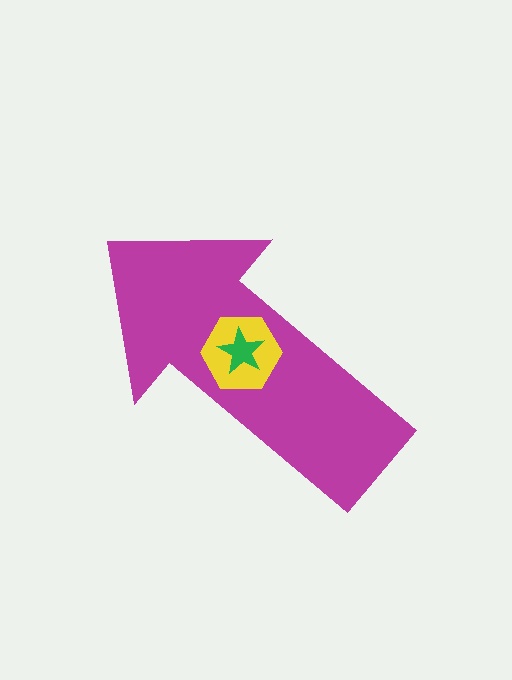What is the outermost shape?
The magenta arrow.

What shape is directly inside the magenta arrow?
The yellow hexagon.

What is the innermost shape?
The green star.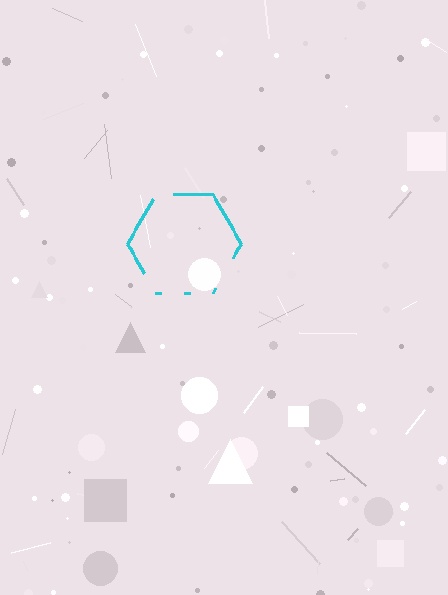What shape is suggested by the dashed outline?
The dashed outline suggests a hexagon.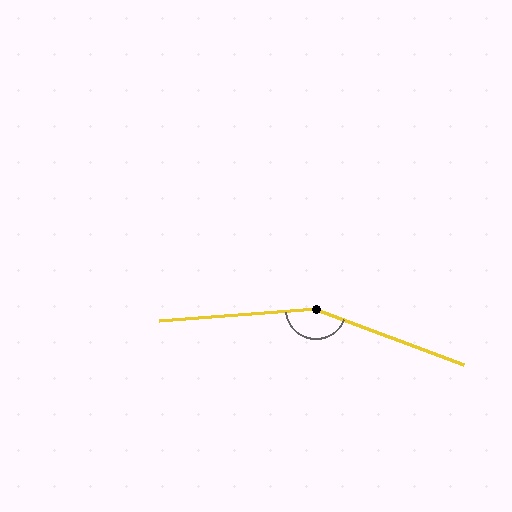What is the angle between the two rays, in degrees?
Approximately 155 degrees.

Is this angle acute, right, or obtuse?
It is obtuse.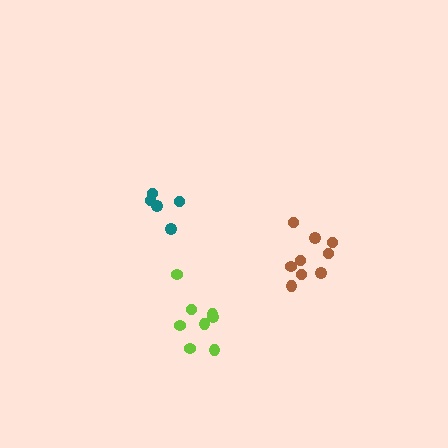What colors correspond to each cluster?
The clusters are colored: teal, lime, brown.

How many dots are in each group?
Group 1: 5 dots, Group 2: 8 dots, Group 3: 9 dots (22 total).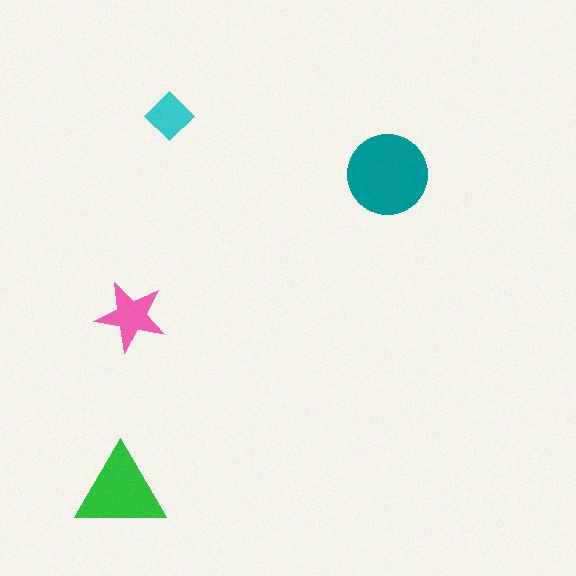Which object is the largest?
The teal circle.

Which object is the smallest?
The cyan diamond.